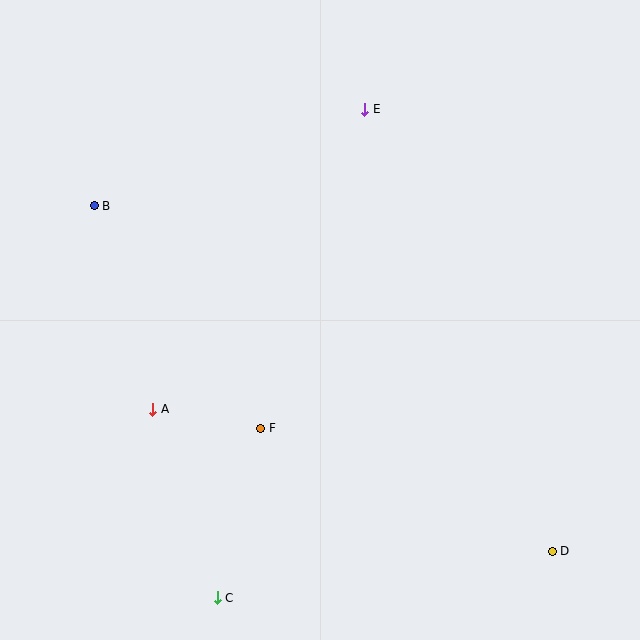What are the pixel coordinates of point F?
Point F is at (261, 428).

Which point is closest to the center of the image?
Point F at (261, 428) is closest to the center.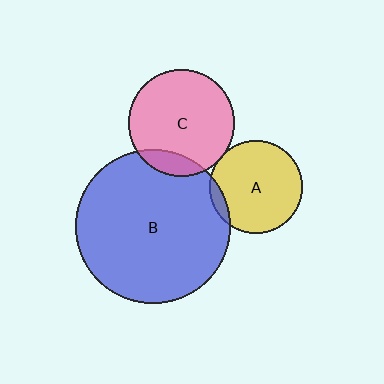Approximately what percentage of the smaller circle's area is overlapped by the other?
Approximately 5%.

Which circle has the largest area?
Circle B (blue).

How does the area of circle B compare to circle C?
Approximately 2.1 times.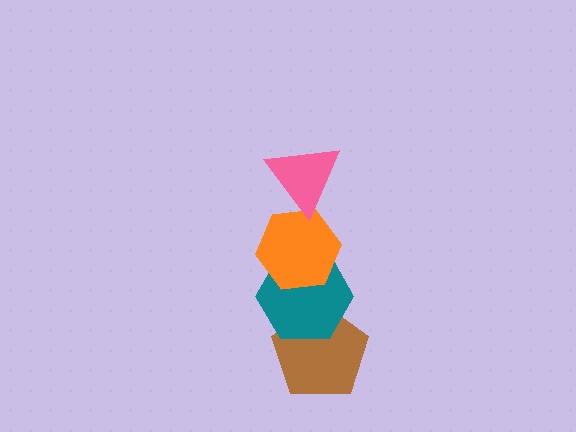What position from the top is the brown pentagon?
The brown pentagon is 4th from the top.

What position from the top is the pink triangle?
The pink triangle is 1st from the top.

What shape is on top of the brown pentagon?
The teal hexagon is on top of the brown pentagon.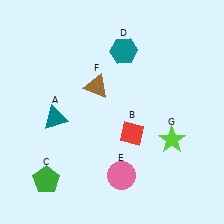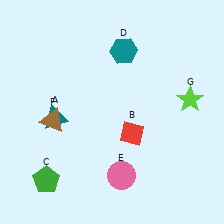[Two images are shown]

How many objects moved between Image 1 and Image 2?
2 objects moved between the two images.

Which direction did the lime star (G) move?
The lime star (G) moved up.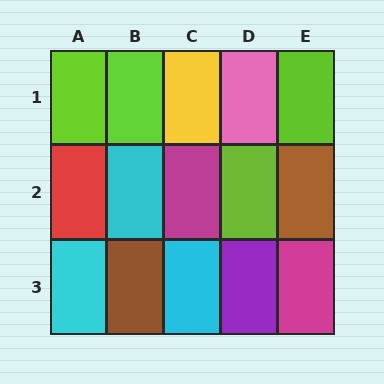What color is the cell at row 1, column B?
Lime.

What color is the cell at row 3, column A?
Cyan.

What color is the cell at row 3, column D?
Purple.